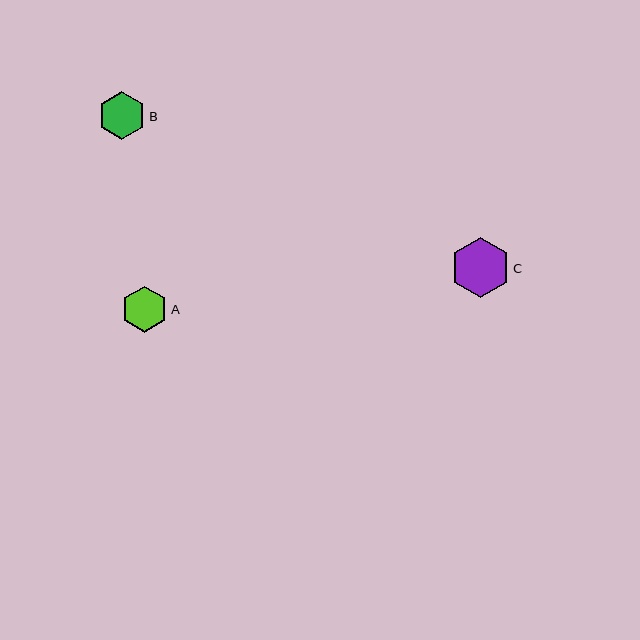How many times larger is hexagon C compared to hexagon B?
Hexagon C is approximately 1.3 times the size of hexagon B.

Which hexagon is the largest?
Hexagon C is the largest with a size of approximately 60 pixels.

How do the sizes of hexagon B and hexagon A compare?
Hexagon B and hexagon A are approximately the same size.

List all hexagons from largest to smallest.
From largest to smallest: C, B, A.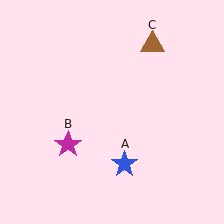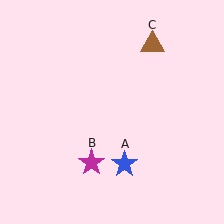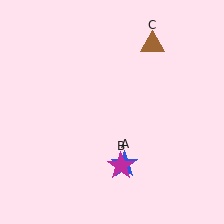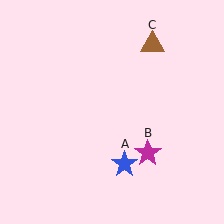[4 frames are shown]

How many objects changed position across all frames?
1 object changed position: magenta star (object B).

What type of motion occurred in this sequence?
The magenta star (object B) rotated counterclockwise around the center of the scene.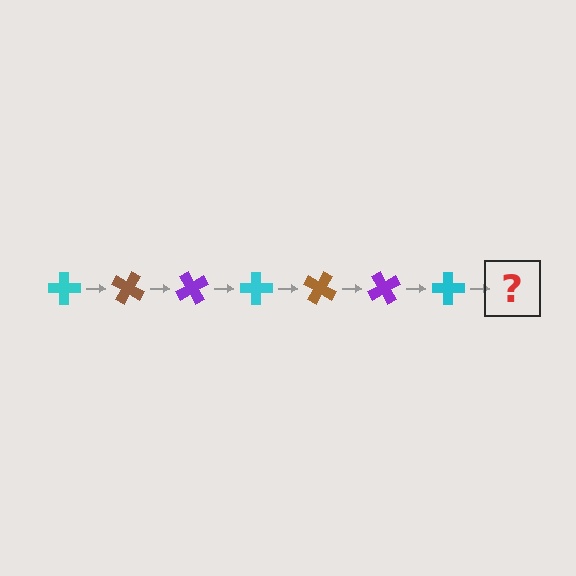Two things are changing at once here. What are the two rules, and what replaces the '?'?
The two rules are that it rotates 30 degrees each step and the color cycles through cyan, brown, and purple. The '?' should be a brown cross, rotated 210 degrees from the start.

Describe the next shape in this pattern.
It should be a brown cross, rotated 210 degrees from the start.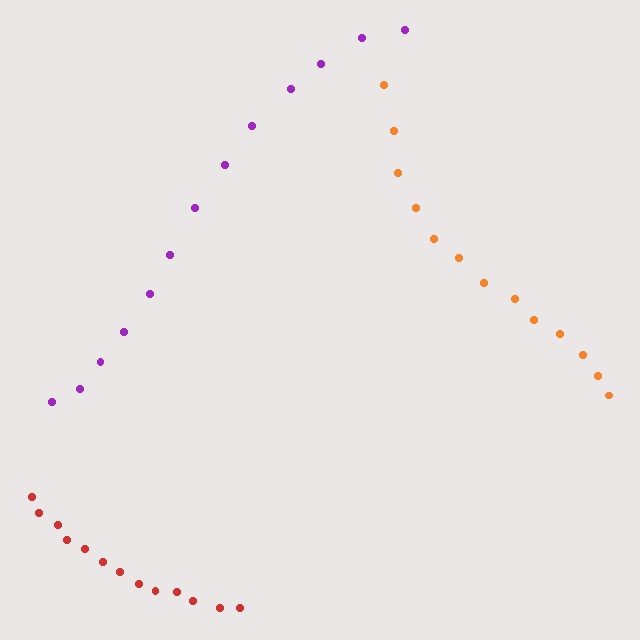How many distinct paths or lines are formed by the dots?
There are 3 distinct paths.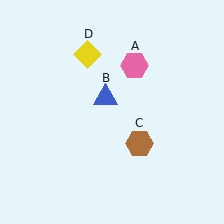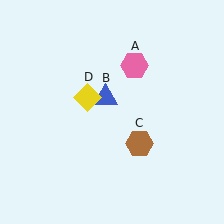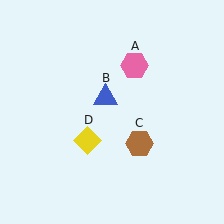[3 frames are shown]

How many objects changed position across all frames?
1 object changed position: yellow diamond (object D).